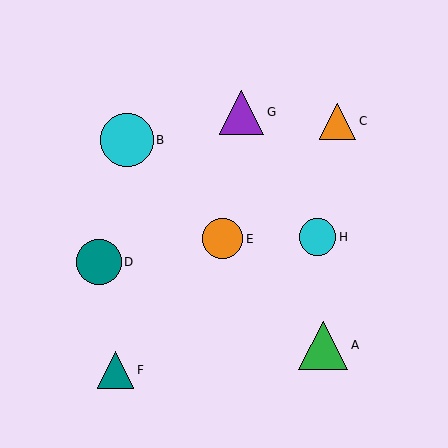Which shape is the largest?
The cyan circle (labeled B) is the largest.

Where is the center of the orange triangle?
The center of the orange triangle is at (337, 122).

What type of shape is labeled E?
Shape E is an orange circle.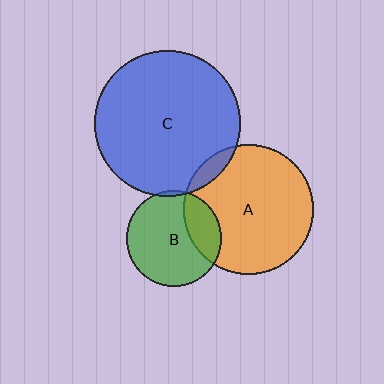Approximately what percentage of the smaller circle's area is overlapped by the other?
Approximately 5%.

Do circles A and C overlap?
Yes.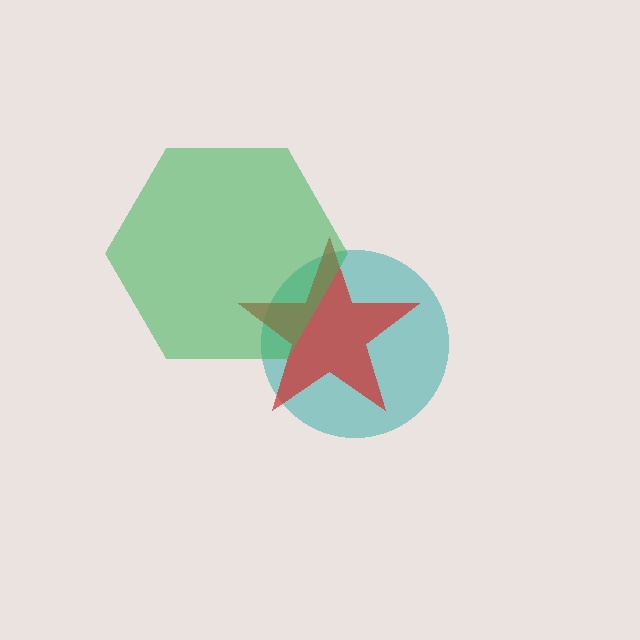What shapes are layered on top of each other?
The layered shapes are: a teal circle, a red star, a green hexagon.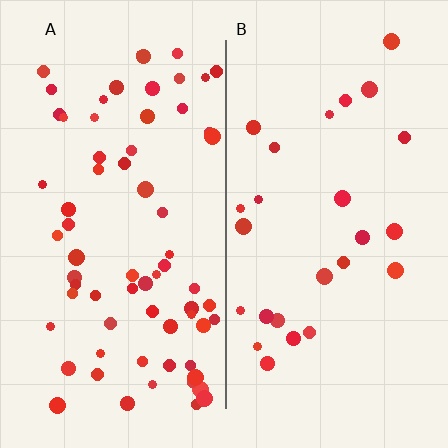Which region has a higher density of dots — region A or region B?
A (the left).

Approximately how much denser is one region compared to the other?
Approximately 2.7× — region A over region B.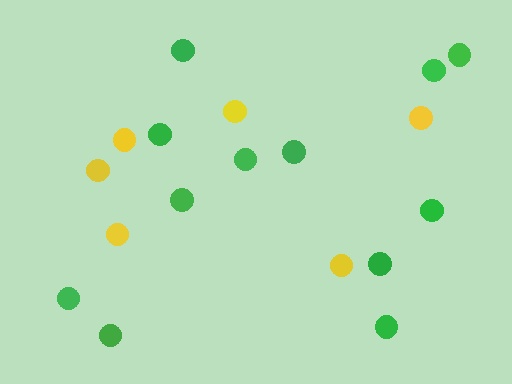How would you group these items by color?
There are 2 groups: one group of yellow circles (6) and one group of green circles (12).